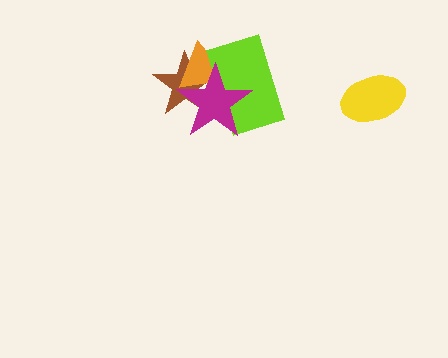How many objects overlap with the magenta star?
3 objects overlap with the magenta star.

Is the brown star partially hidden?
Yes, it is partially covered by another shape.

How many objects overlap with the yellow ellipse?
0 objects overlap with the yellow ellipse.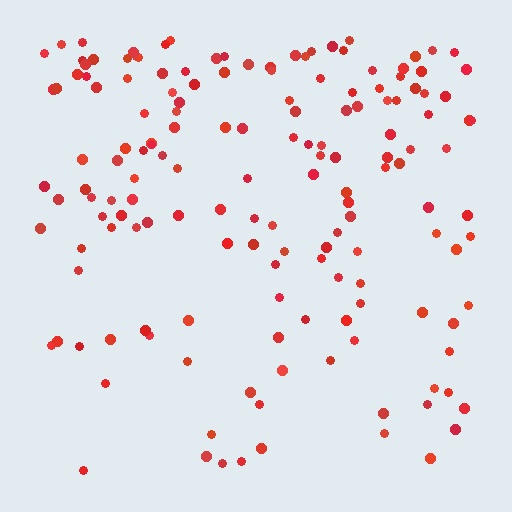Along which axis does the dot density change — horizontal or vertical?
Vertical.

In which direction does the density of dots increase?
From bottom to top, with the top side densest.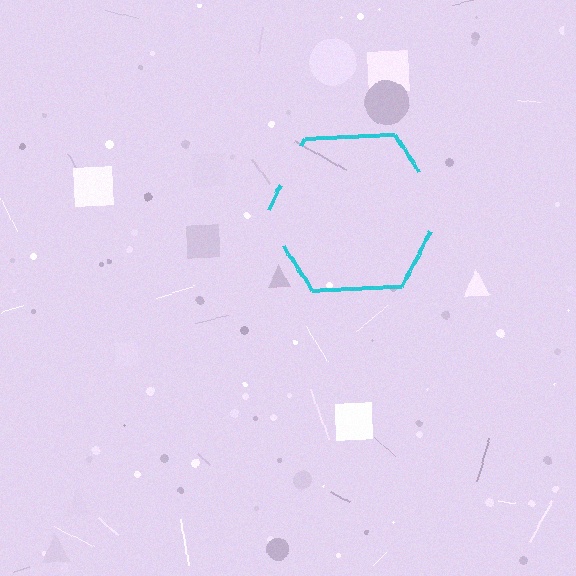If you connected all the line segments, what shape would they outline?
They would outline a hexagon.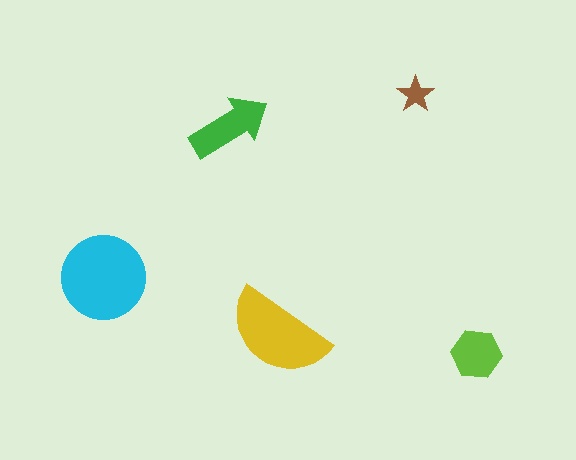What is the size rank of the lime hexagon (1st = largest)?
4th.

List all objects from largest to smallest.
The cyan circle, the yellow semicircle, the green arrow, the lime hexagon, the brown star.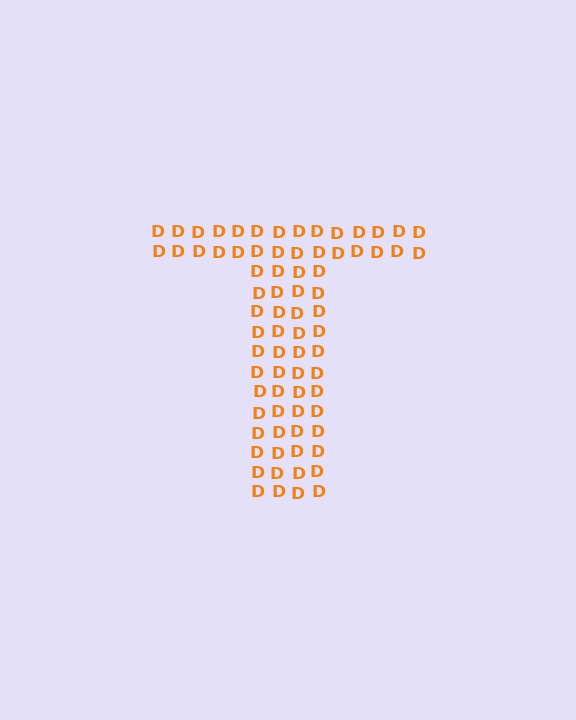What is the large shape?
The large shape is the letter T.